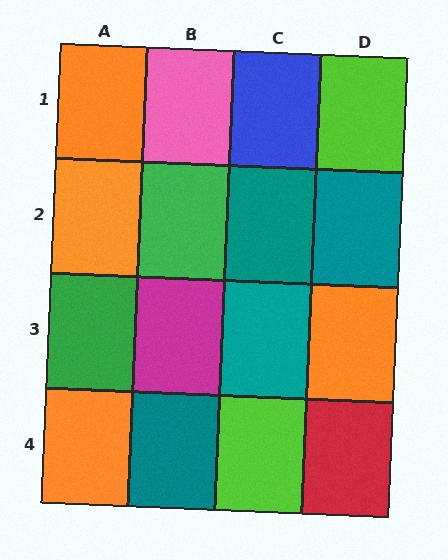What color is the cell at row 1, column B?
Pink.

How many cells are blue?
1 cell is blue.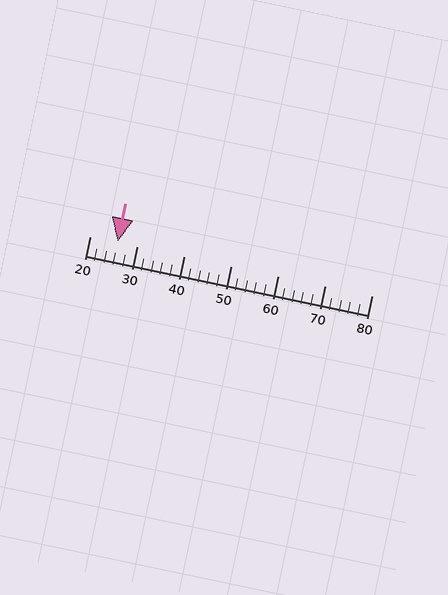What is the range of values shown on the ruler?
The ruler shows values from 20 to 80.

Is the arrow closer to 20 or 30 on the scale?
The arrow is closer to 30.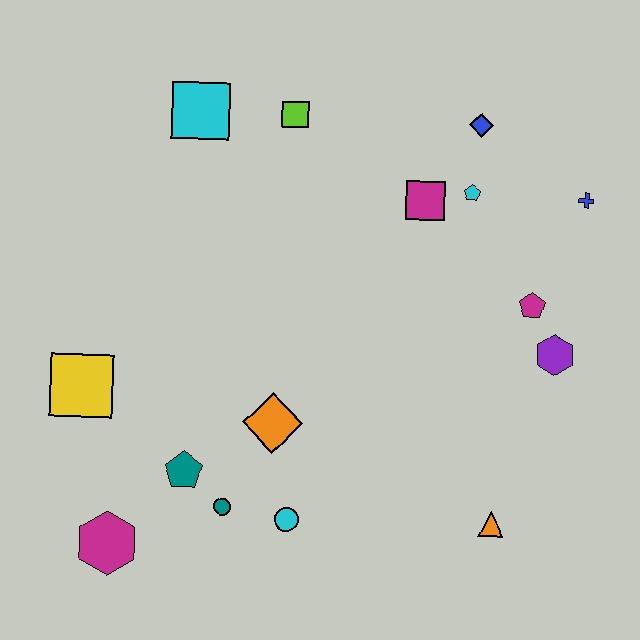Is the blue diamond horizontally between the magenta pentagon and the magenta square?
Yes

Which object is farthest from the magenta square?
The magenta hexagon is farthest from the magenta square.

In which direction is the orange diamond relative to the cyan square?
The orange diamond is below the cyan square.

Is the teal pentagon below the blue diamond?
Yes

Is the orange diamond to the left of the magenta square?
Yes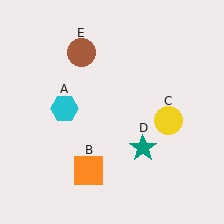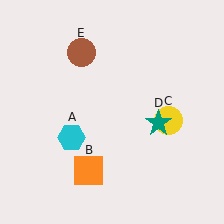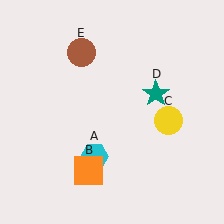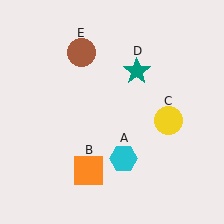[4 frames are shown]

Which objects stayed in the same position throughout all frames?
Orange square (object B) and yellow circle (object C) and brown circle (object E) remained stationary.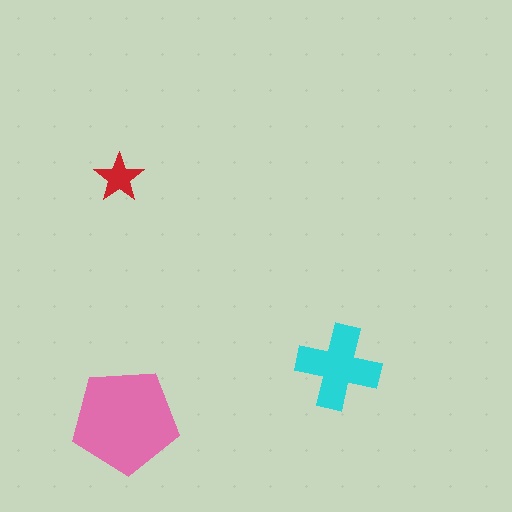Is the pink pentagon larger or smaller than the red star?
Larger.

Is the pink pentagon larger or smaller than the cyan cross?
Larger.